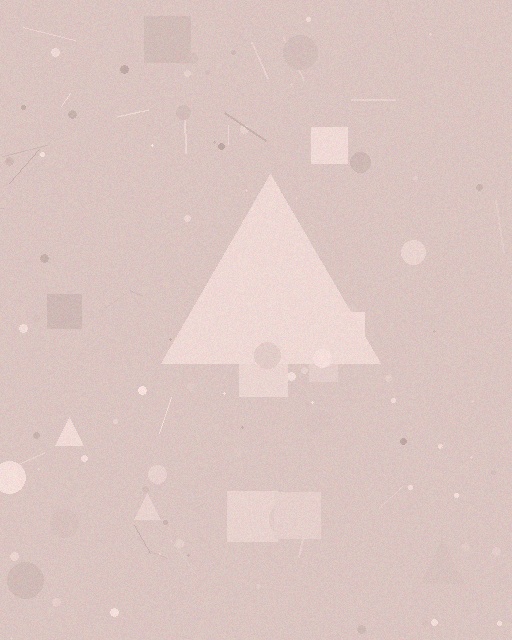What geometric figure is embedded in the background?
A triangle is embedded in the background.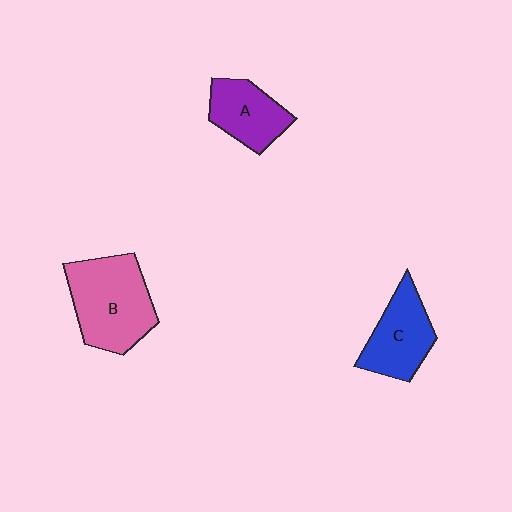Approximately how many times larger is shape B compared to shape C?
Approximately 1.4 times.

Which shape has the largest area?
Shape B (pink).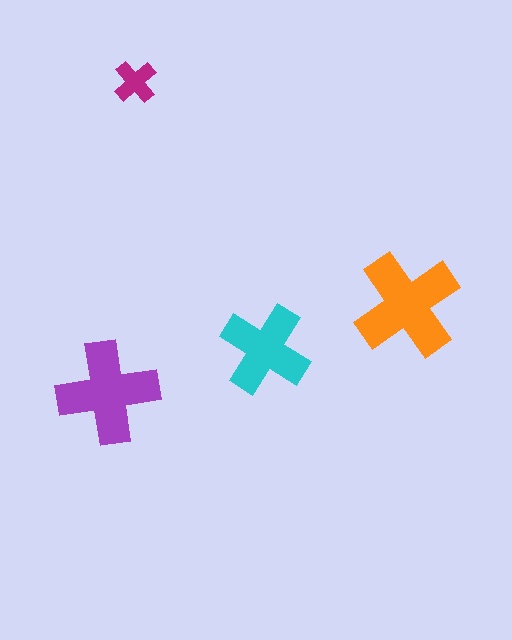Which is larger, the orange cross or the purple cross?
The orange one.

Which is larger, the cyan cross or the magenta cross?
The cyan one.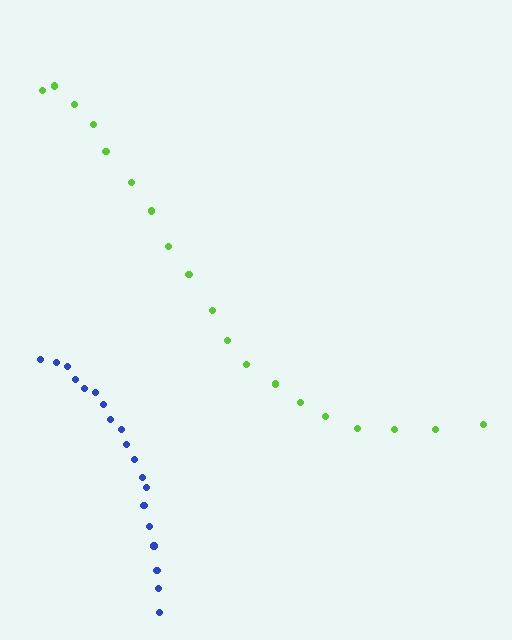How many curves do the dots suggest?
There are 2 distinct paths.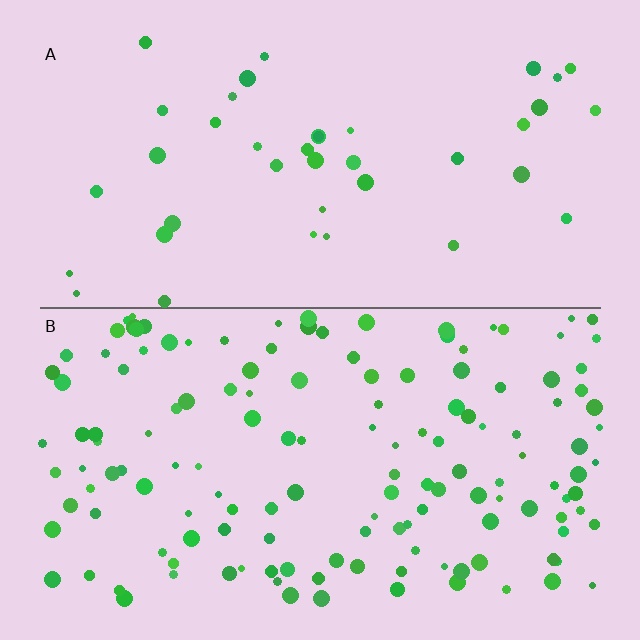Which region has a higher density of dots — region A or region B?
B (the bottom).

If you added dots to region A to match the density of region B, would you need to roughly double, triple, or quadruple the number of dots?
Approximately quadruple.